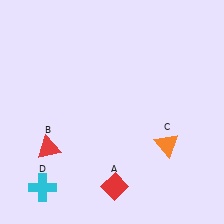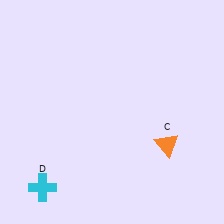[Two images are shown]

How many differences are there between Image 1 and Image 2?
There are 2 differences between the two images.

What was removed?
The red diamond (A), the red triangle (B) were removed in Image 2.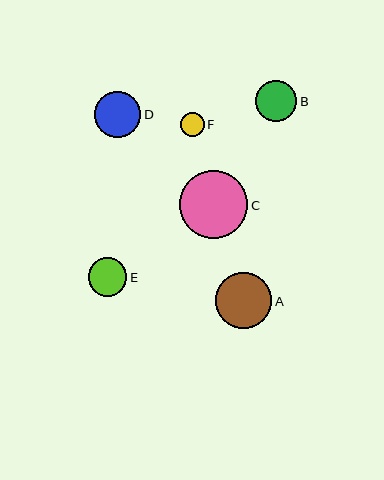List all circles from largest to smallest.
From largest to smallest: C, A, D, B, E, F.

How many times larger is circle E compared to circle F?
Circle E is approximately 1.6 times the size of circle F.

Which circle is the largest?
Circle C is the largest with a size of approximately 68 pixels.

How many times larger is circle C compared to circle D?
Circle C is approximately 1.5 times the size of circle D.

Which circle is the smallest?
Circle F is the smallest with a size of approximately 24 pixels.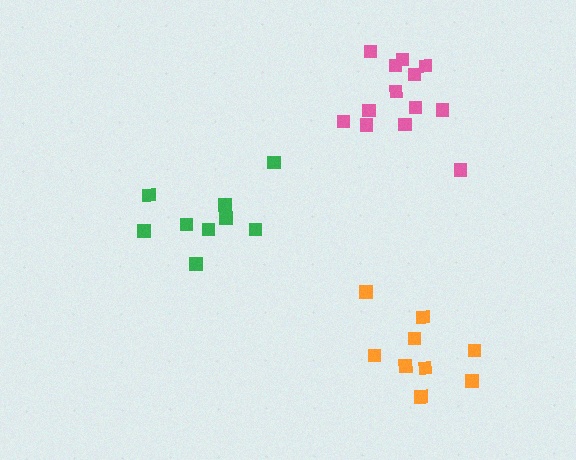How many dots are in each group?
Group 1: 9 dots, Group 2: 9 dots, Group 3: 13 dots (31 total).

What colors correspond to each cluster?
The clusters are colored: green, orange, pink.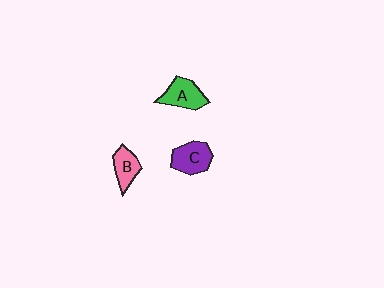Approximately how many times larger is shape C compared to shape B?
Approximately 1.3 times.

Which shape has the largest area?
Shape C (purple).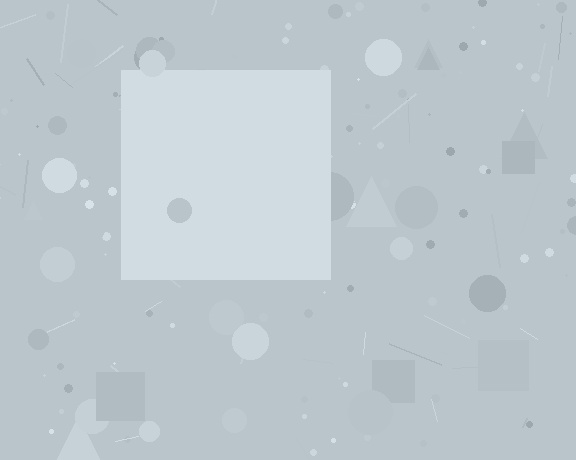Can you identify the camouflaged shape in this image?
The camouflaged shape is a square.